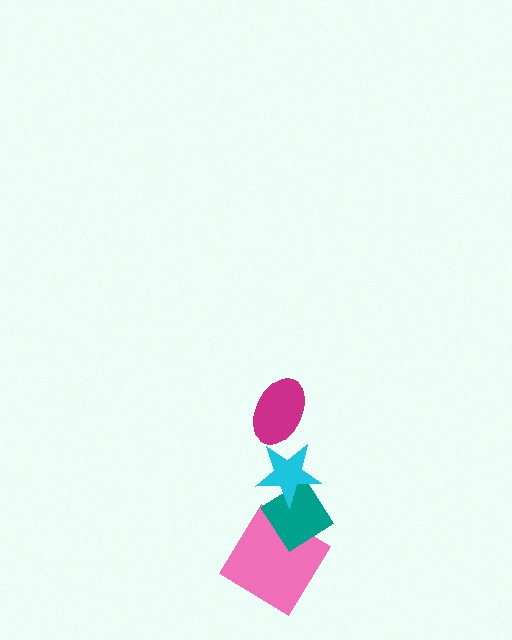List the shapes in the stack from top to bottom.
From top to bottom: the magenta ellipse, the cyan star, the teal diamond, the pink diamond.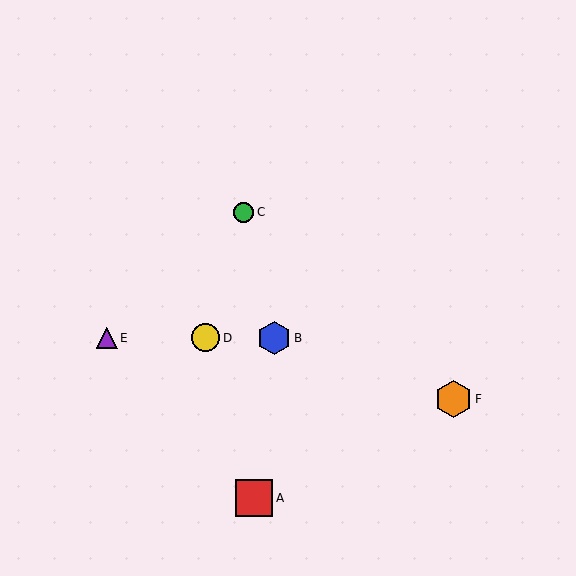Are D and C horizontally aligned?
No, D is at y≈338 and C is at y≈212.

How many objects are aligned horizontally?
3 objects (B, D, E) are aligned horizontally.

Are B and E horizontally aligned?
Yes, both are at y≈338.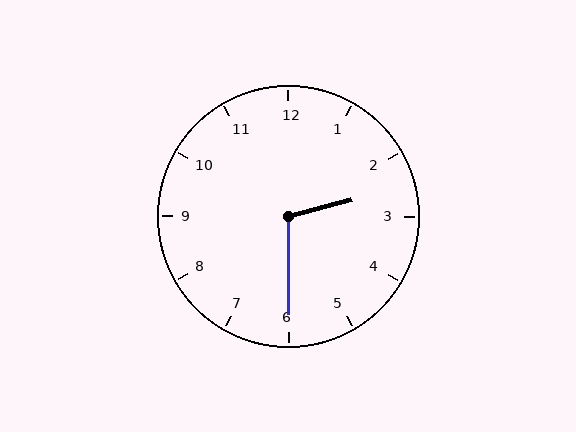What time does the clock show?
2:30.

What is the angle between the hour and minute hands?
Approximately 105 degrees.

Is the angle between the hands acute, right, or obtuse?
It is obtuse.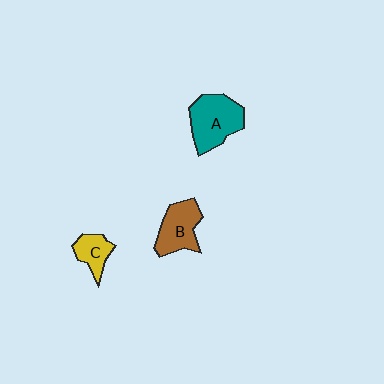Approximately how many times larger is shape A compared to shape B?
Approximately 1.3 times.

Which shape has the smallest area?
Shape C (yellow).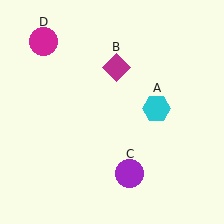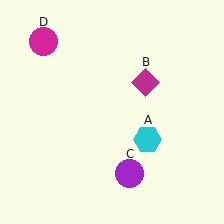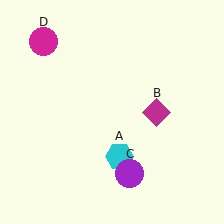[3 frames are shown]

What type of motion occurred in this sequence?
The cyan hexagon (object A), magenta diamond (object B) rotated clockwise around the center of the scene.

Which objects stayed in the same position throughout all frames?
Purple circle (object C) and magenta circle (object D) remained stationary.